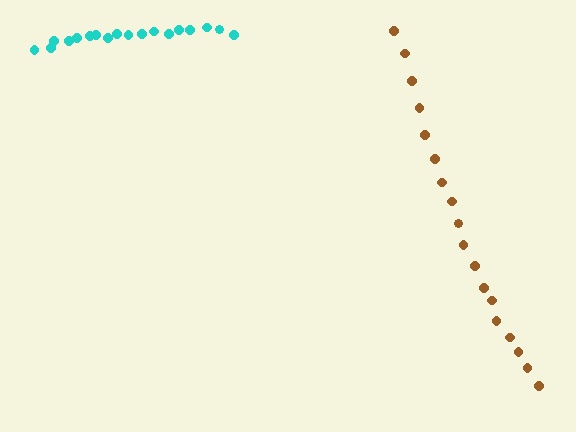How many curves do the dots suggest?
There are 2 distinct paths.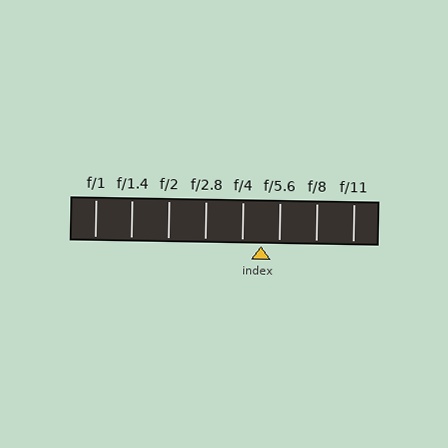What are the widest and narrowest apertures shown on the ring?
The widest aperture shown is f/1 and the narrowest is f/11.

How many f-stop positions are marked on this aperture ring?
There are 8 f-stop positions marked.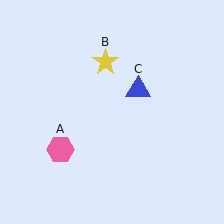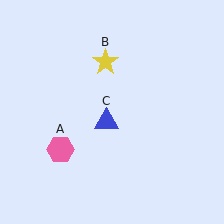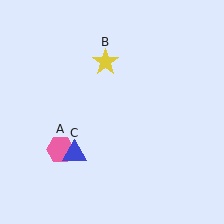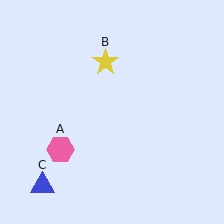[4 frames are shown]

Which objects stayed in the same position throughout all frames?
Pink hexagon (object A) and yellow star (object B) remained stationary.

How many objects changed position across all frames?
1 object changed position: blue triangle (object C).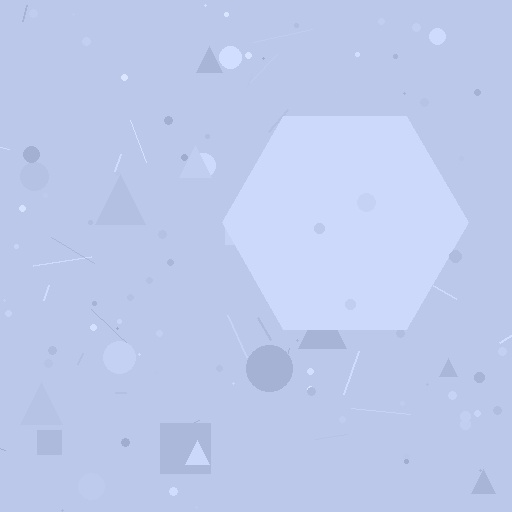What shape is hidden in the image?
A hexagon is hidden in the image.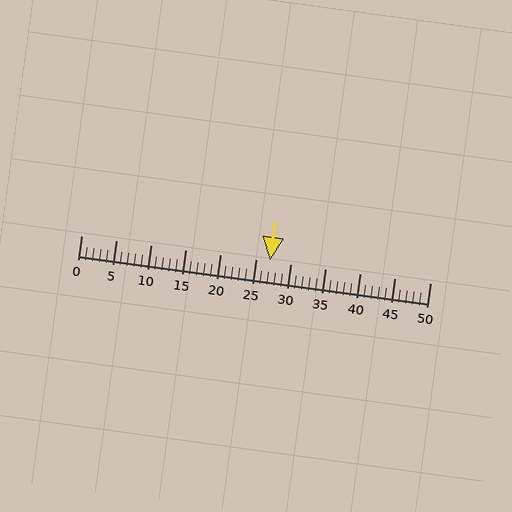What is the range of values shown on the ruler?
The ruler shows values from 0 to 50.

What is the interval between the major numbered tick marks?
The major tick marks are spaced 5 units apart.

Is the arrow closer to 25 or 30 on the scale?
The arrow is closer to 25.